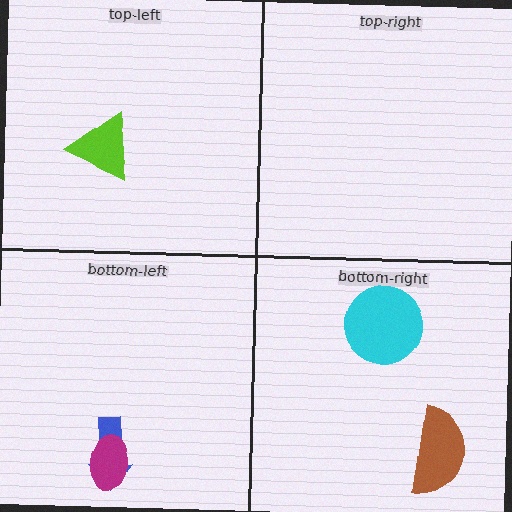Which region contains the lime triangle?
The top-left region.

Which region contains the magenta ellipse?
The bottom-left region.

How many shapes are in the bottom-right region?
2.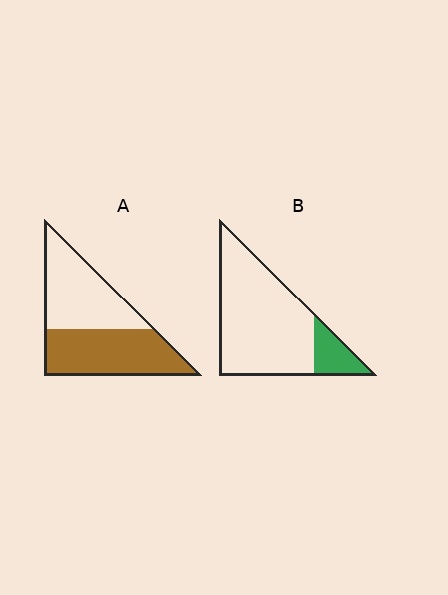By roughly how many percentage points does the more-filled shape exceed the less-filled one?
By roughly 35 percentage points (A over B).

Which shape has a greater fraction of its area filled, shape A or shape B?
Shape A.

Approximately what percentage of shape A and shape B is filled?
A is approximately 50% and B is approximately 15%.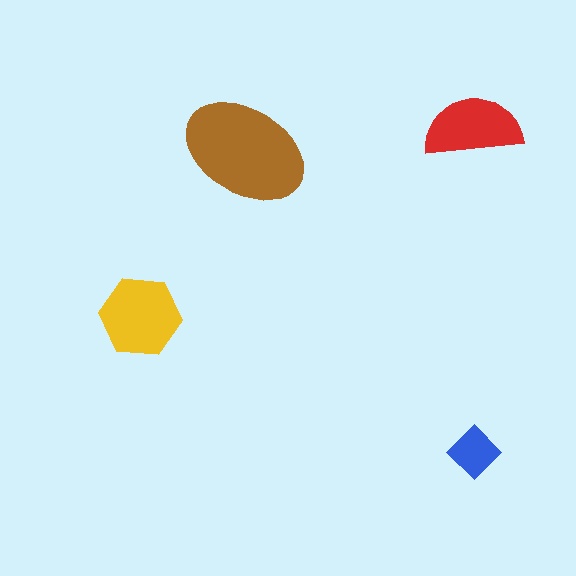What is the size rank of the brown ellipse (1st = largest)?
1st.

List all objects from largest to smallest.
The brown ellipse, the yellow hexagon, the red semicircle, the blue diamond.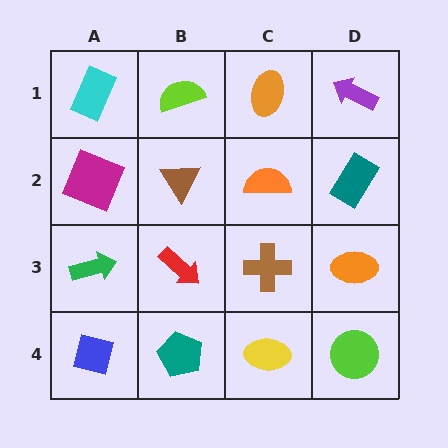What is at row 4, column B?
A teal pentagon.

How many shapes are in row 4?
4 shapes.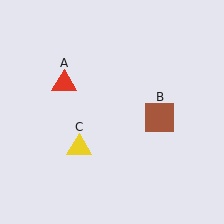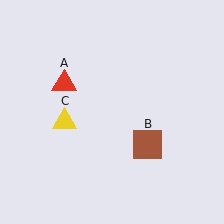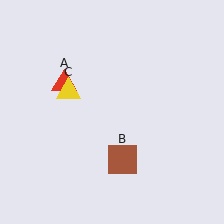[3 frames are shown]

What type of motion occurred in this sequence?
The brown square (object B), yellow triangle (object C) rotated clockwise around the center of the scene.